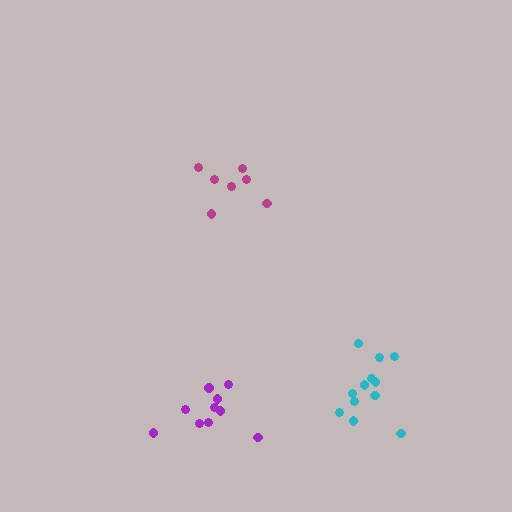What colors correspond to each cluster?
The clusters are colored: magenta, cyan, purple.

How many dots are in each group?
Group 1: 7 dots, Group 2: 12 dots, Group 3: 10 dots (29 total).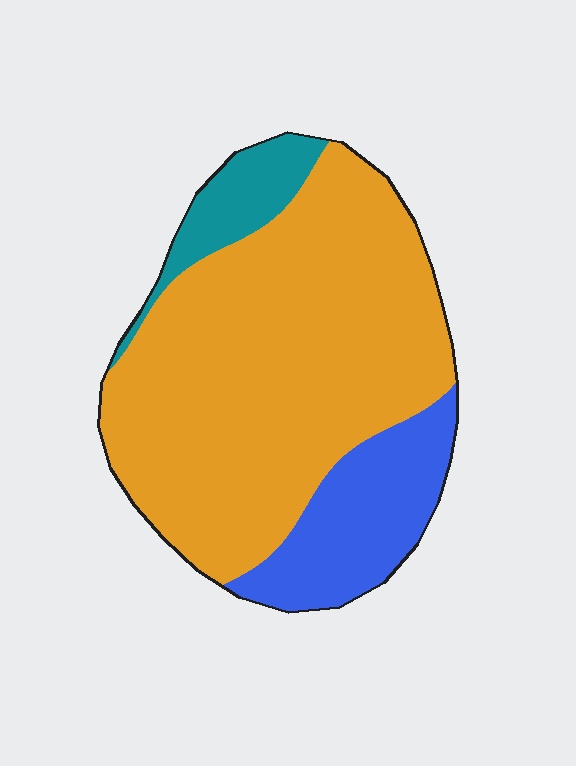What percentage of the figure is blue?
Blue takes up about one fifth (1/5) of the figure.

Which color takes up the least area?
Teal, at roughly 10%.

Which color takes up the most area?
Orange, at roughly 70%.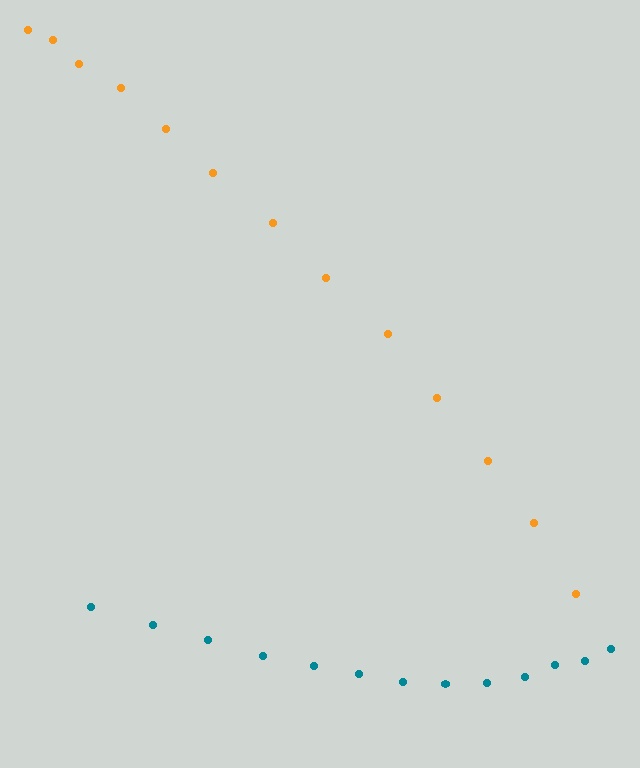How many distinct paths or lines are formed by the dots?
There are 2 distinct paths.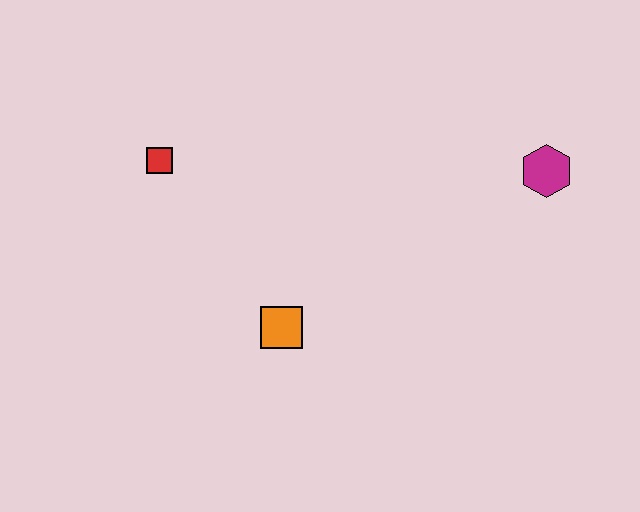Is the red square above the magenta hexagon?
Yes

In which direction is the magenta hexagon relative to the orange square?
The magenta hexagon is to the right of the orange square.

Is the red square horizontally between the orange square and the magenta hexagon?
No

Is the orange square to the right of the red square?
Yes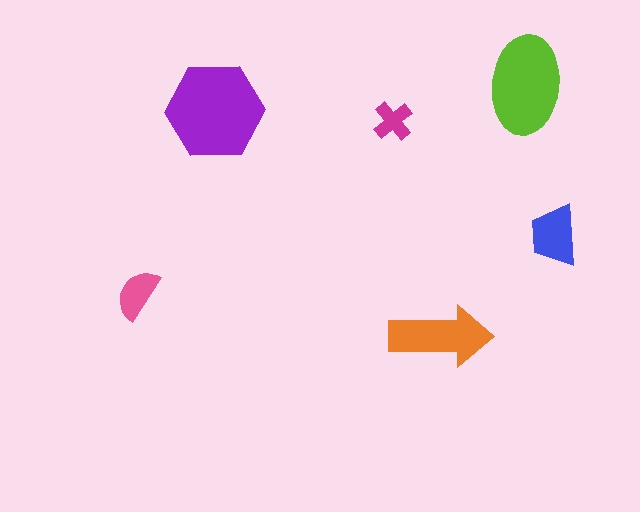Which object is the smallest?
The magenta cross.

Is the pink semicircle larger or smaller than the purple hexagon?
Smaller.